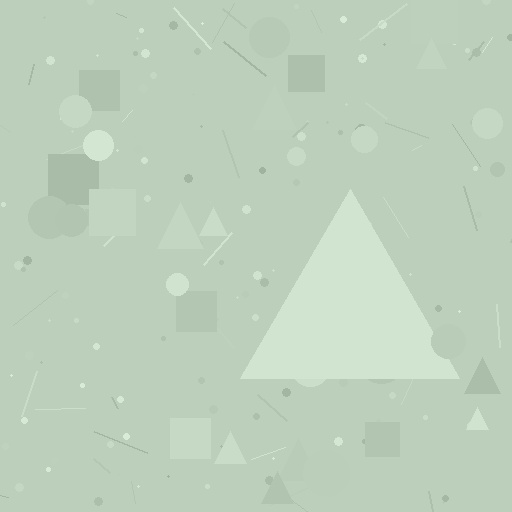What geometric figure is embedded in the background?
A triangle is embedded in the background.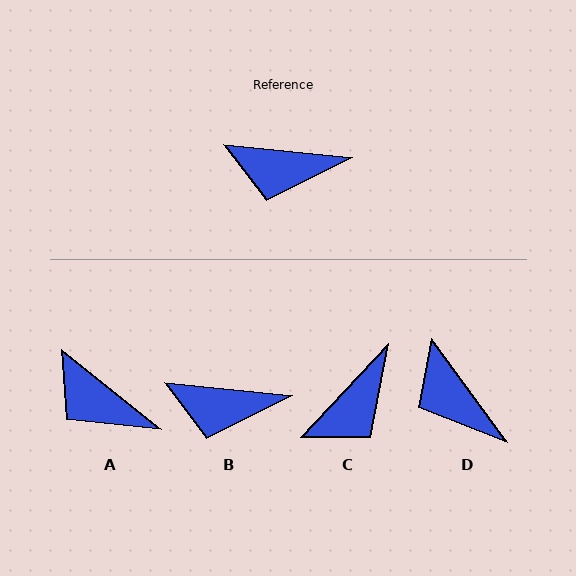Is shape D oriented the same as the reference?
No, it is off by about 48 degrees.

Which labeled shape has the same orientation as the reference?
B.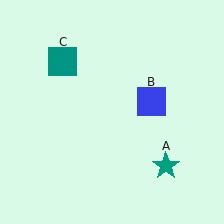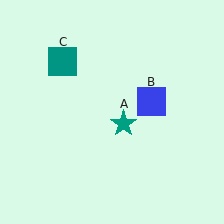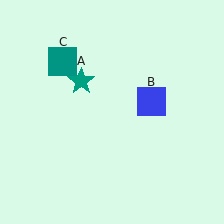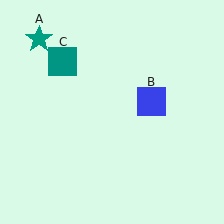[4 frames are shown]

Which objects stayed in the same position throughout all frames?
Blue square (object B) and teal square (object C) remained stationary.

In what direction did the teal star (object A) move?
The teal star (object A) moved up and to the left.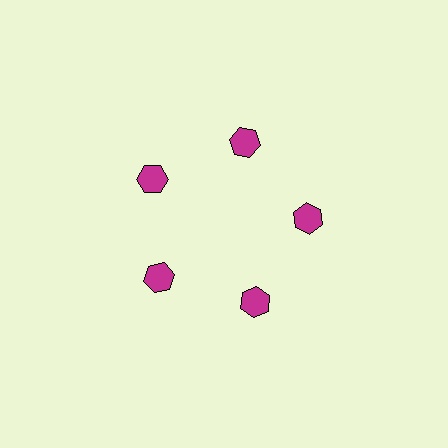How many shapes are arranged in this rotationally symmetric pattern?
There are 5 shapes, arranged in 5 groups of 1.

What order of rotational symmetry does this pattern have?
This pattern has 5-fold rotational symmetry.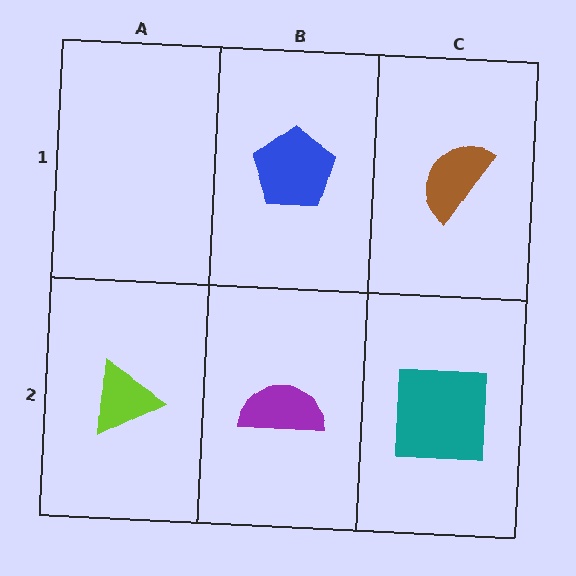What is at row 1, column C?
A brown semicircle.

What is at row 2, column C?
A teal square.